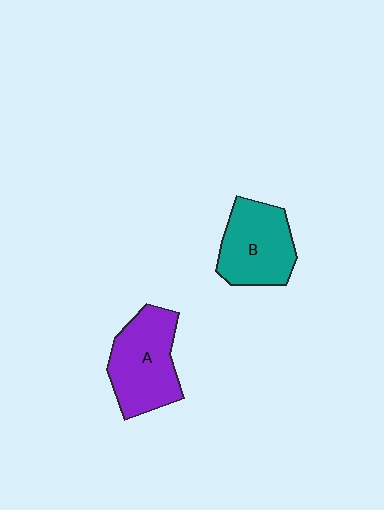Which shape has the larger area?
Shape A (purple).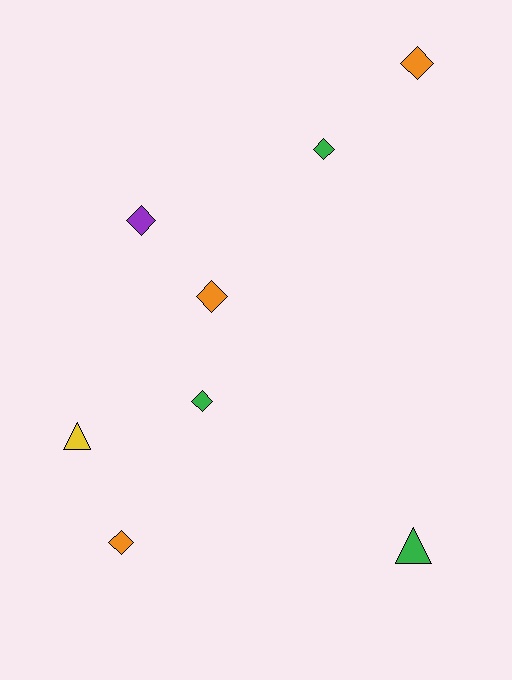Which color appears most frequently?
Orange, with 3 objects.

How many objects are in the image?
There are 8 objects.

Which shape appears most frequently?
Diamond, with 6 objects.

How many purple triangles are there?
There are no purple triangles.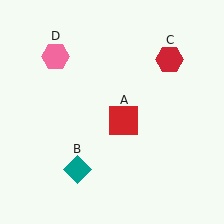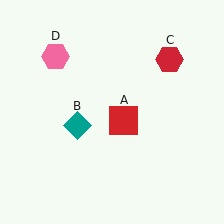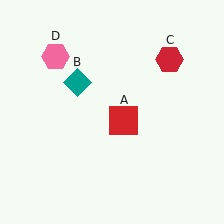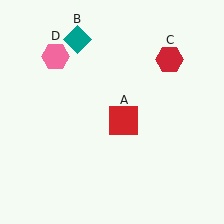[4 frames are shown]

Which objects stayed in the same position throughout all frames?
Red square (object A) and red hexagon (object C) and pink hexagon (object D) remained stationary.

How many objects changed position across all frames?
1 object changed position: teal diamond (object B).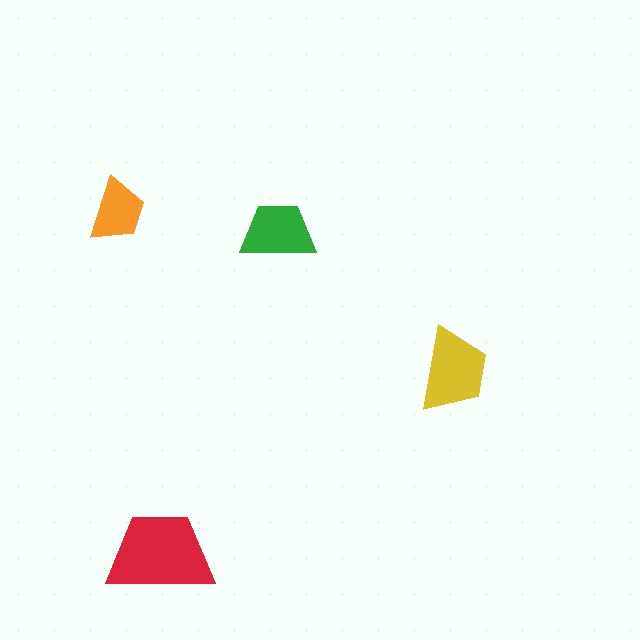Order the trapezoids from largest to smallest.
the red one, the yellow one, the green one, the orange one.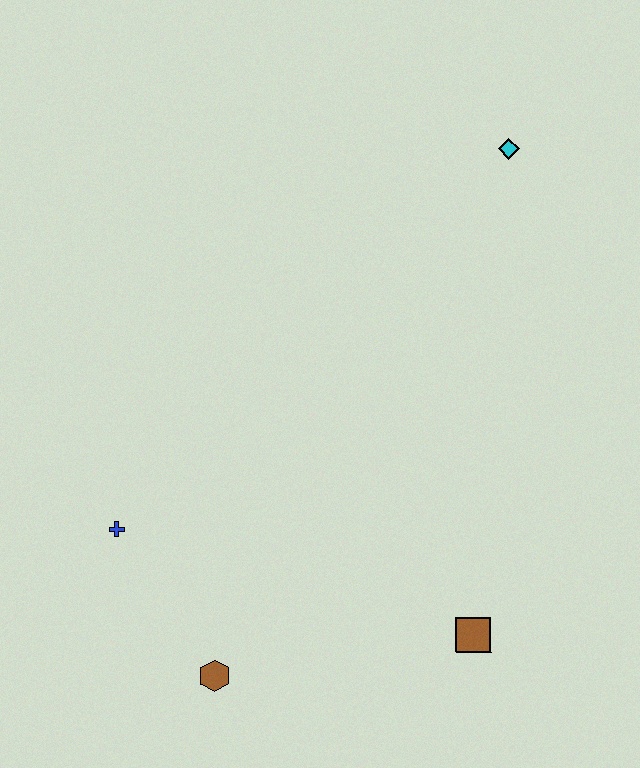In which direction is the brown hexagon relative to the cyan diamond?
The brown hexagon is below the cyan diamond.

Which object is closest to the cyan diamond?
The brown square is closest to the cyan diamond.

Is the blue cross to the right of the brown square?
No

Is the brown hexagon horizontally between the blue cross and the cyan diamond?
Yes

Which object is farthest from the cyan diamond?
The brown hexagon is farthest from the cyan diamond.